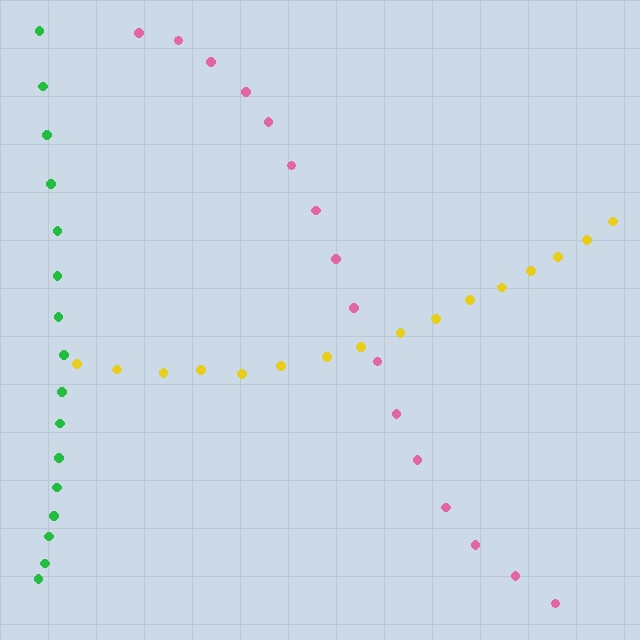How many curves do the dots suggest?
There are 3 distinct paths.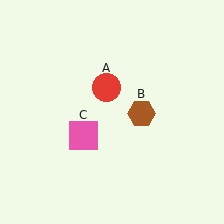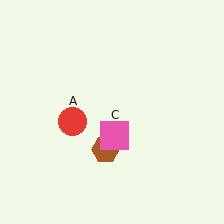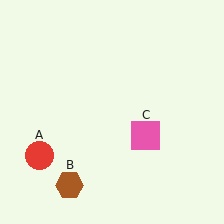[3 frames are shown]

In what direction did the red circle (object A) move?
The red circle (object A) moved down and to the left.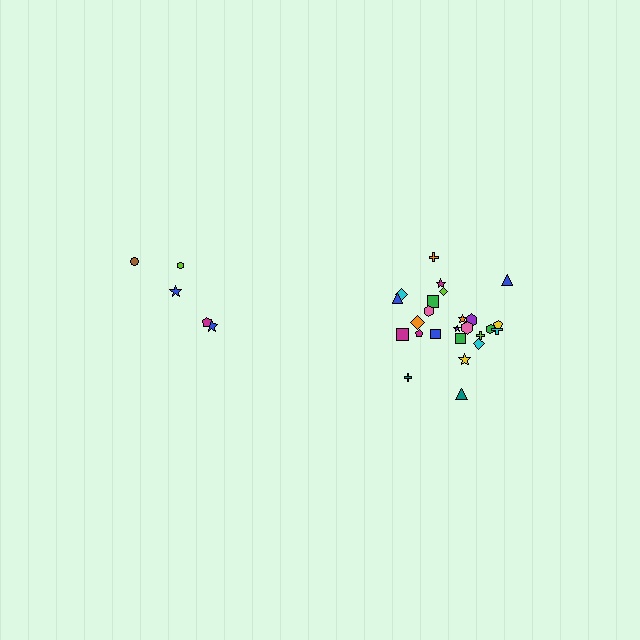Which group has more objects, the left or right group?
The right group.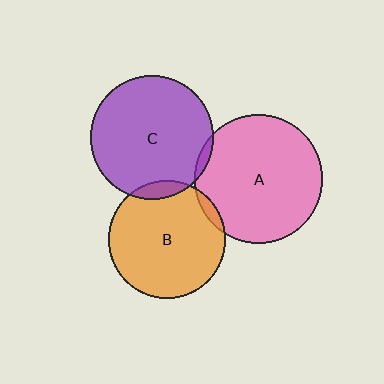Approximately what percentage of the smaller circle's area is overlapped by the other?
Approximately 5%.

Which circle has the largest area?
Circle A (pink).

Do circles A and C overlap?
Yes.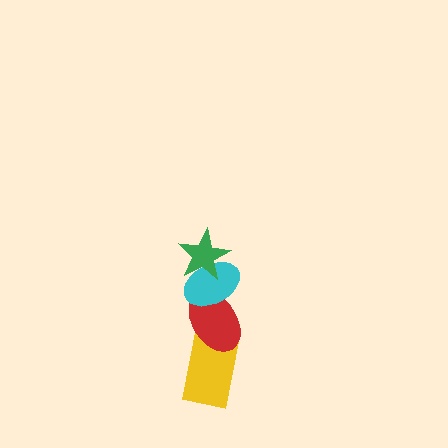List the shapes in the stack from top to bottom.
From top to bottom: the green star, the cyan ellipse, the red ellipse, the yellow rectangle.